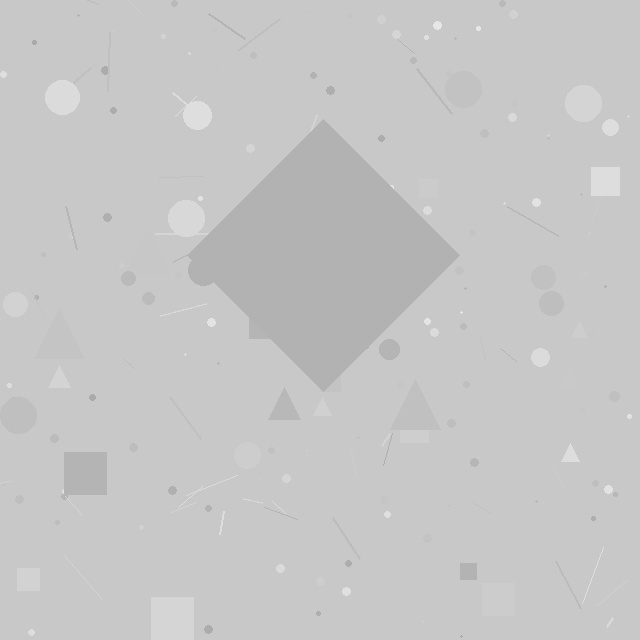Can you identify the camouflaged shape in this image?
The camouflaged shape is a diamond.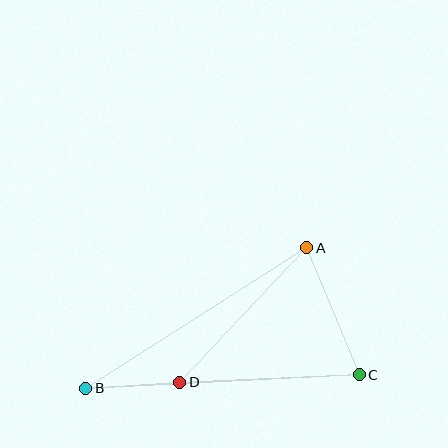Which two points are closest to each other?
Points B and D are closest to each other.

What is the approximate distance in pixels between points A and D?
The distance between A and D is approximately 185 pixels.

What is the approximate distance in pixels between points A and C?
The distance between A and C is approximately 138 pixels.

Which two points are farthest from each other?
Points B and C are farthest from each other.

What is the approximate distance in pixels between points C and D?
The distance between C and D is approximately 180 pixels.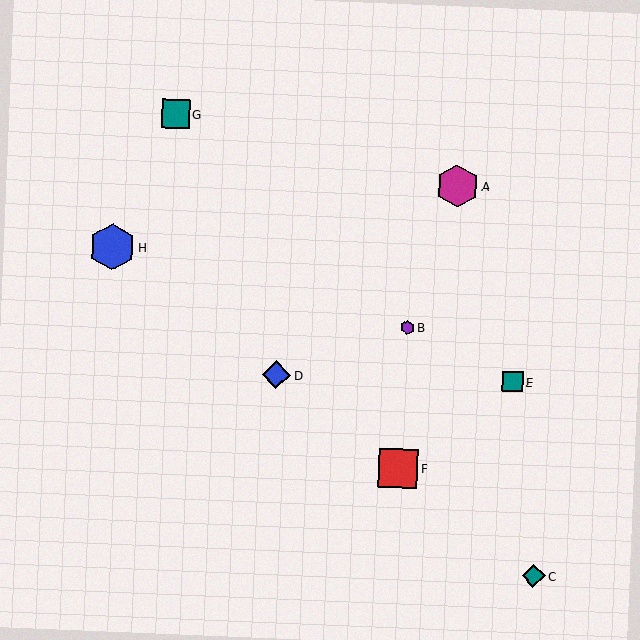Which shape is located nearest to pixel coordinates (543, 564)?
The teal diamond (labeled C) at (533, 576) is nearest to that location.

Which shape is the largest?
The blue hexagon (labeled H) is the largest.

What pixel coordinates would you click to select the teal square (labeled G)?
Click at (176, 114) to select the teal square G.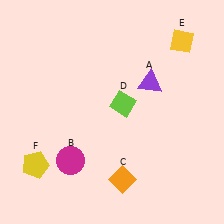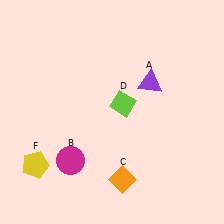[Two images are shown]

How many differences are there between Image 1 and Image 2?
There is 1 difference between the two images.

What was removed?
The yellow diamond (E) was removed in Image 2.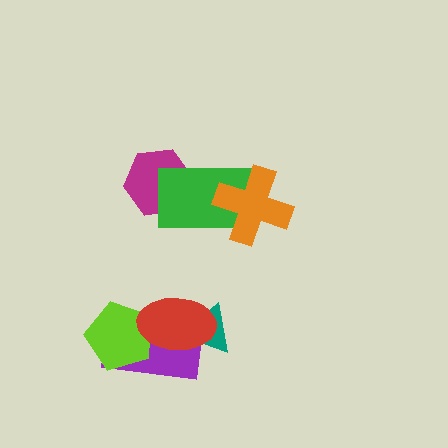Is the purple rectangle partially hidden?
Yes, it is partially covered by another shape.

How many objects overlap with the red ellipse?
3 objects overlap with the red ellipse.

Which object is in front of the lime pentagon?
The red ellipse is in front of the lime pentagon.